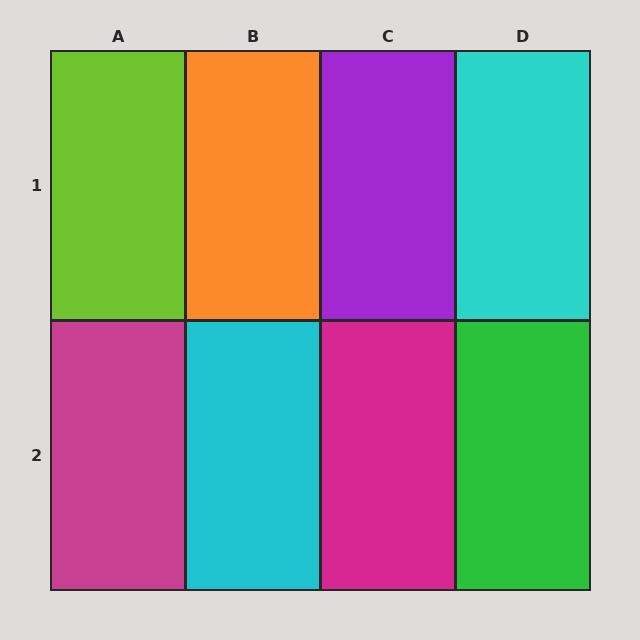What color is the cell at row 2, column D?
Green.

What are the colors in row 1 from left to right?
Lime, orange, purple, cyan.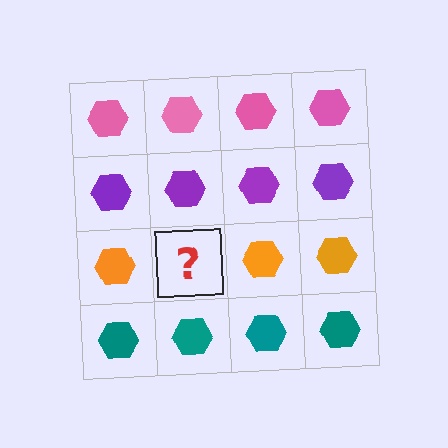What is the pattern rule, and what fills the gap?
The rule is that each row has a consistent color. The gap should be filled with an orange hexagon.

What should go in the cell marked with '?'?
The missing cell should contain an orange hexagon.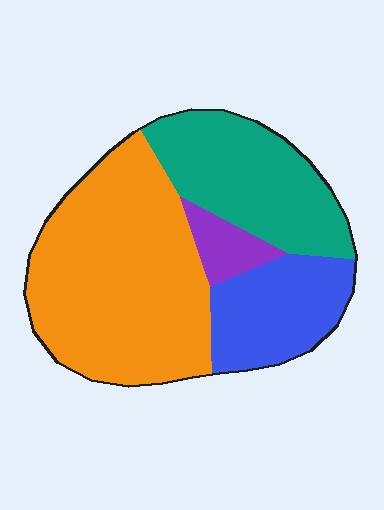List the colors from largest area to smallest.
From largest to smallest: orange, teal, blue, purple.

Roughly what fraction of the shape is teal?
Teal covers 26% of the shape.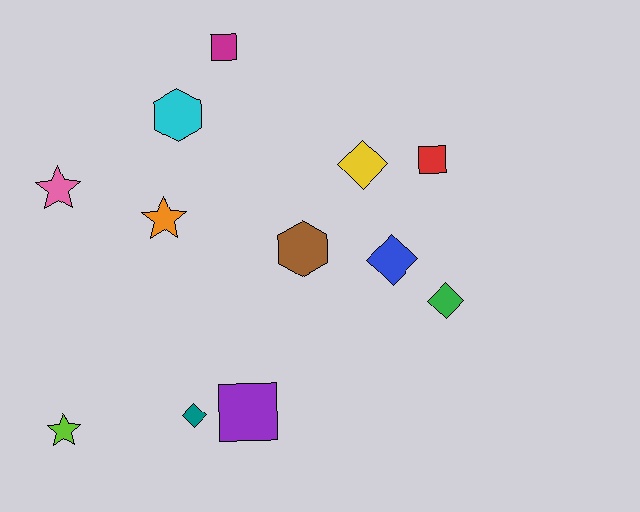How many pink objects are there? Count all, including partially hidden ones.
There is 1 pink object.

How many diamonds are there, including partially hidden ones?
There are 4 diamonds.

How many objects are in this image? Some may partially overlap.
There are 12 objects.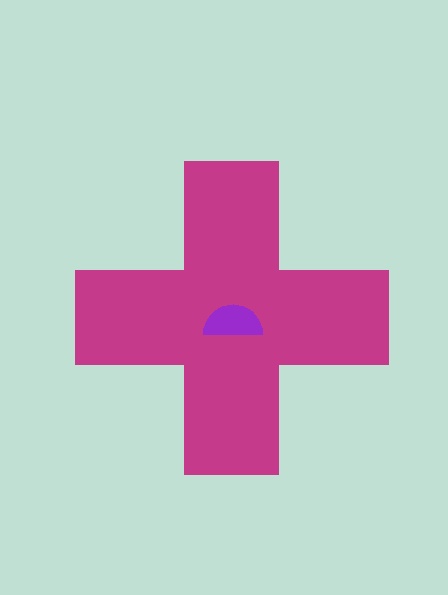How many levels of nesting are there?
2.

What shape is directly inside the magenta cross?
The purple semicircle.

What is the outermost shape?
The magenta cross.